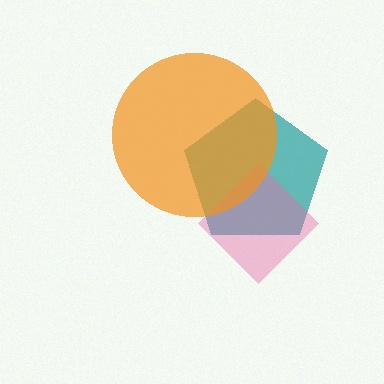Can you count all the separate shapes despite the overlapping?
Yes, there are 3 separate shapes.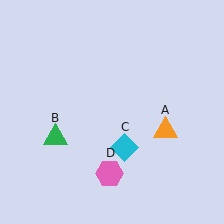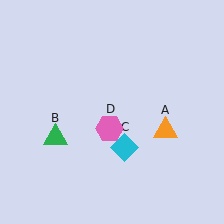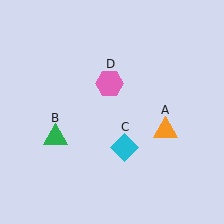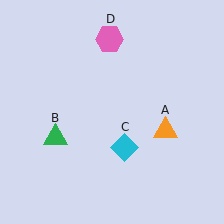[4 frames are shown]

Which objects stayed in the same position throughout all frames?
Orange triangle (object A) and green triangle (object B) and cyan diamond (object C) remained stationary.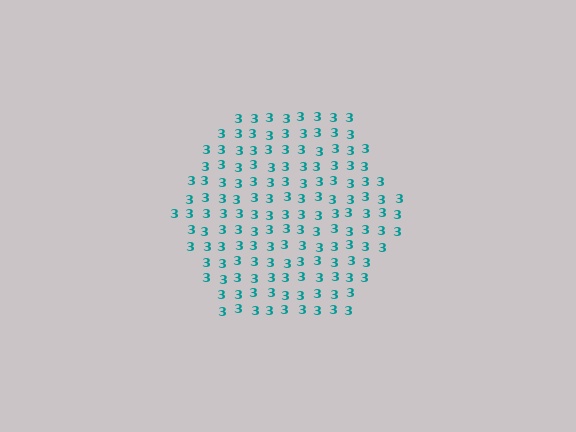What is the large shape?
The large shape is a hexagon.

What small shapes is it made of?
It is made of small digit 3's.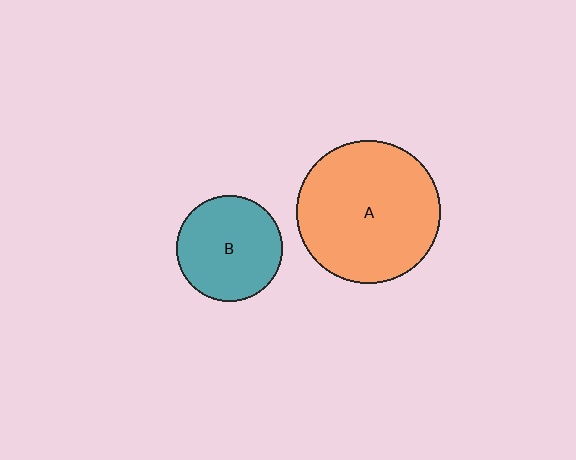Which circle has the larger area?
Circle A (orange).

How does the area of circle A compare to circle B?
Approximately 1.8 times.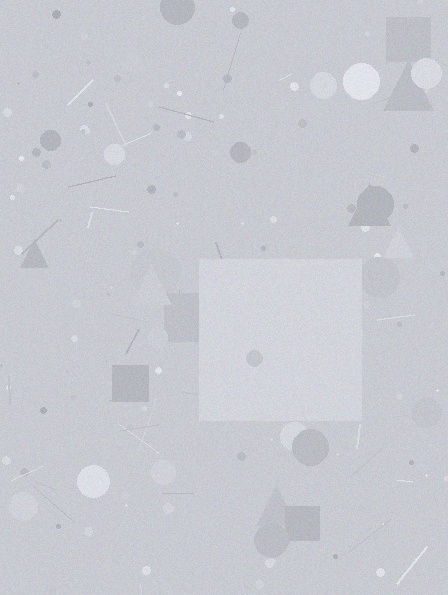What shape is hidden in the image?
A square is hidden in the image.